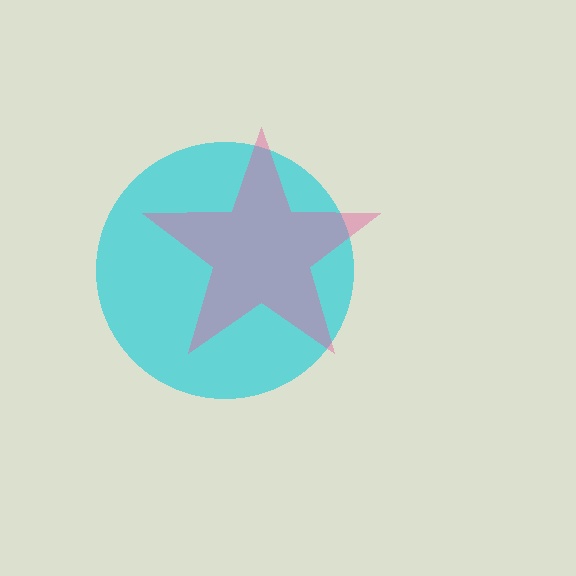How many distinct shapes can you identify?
There are 2 distinct shapes: a cyan circle, a pink star.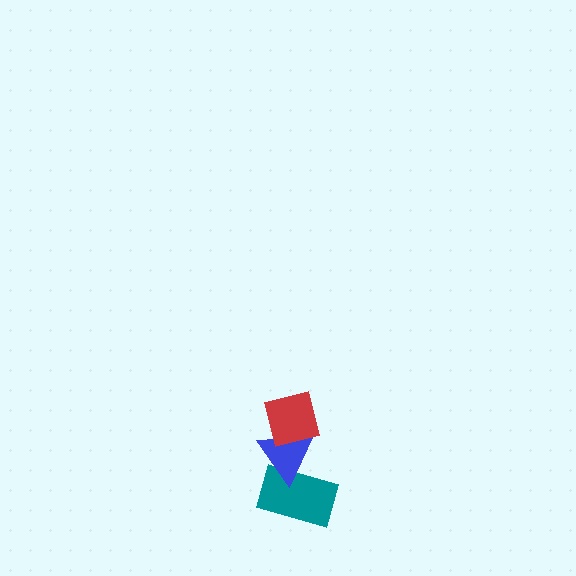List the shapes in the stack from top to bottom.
From top to bottom: the red square, the blue triangle, the teal rectangle.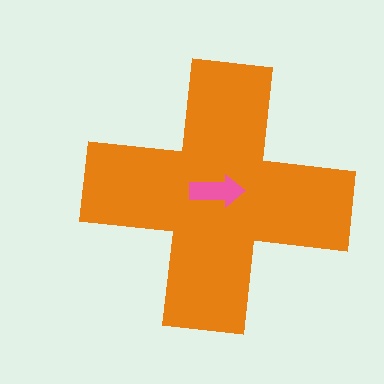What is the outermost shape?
The orange cross.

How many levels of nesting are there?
2.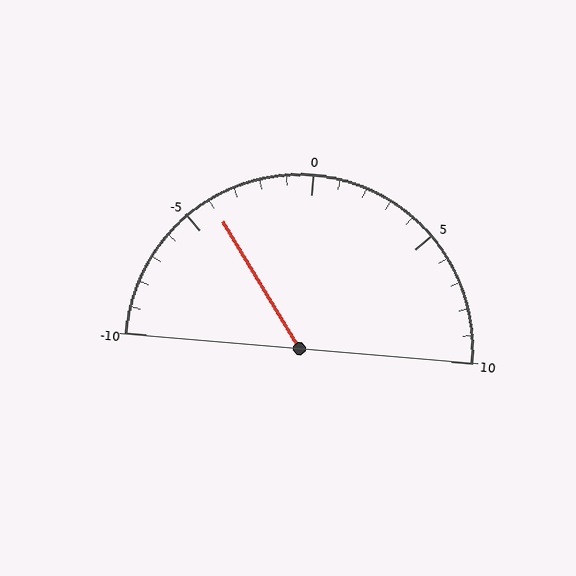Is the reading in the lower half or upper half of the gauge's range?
The reading is in the lower half of the range (-10 to 10).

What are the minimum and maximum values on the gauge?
The gauge ranges from -10 to 10.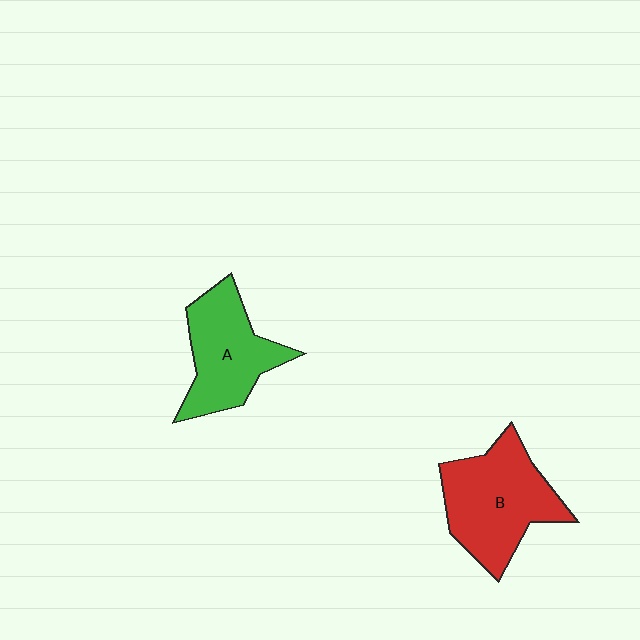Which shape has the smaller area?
Shape A (green).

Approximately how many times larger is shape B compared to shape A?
Approximately 1.2 times.